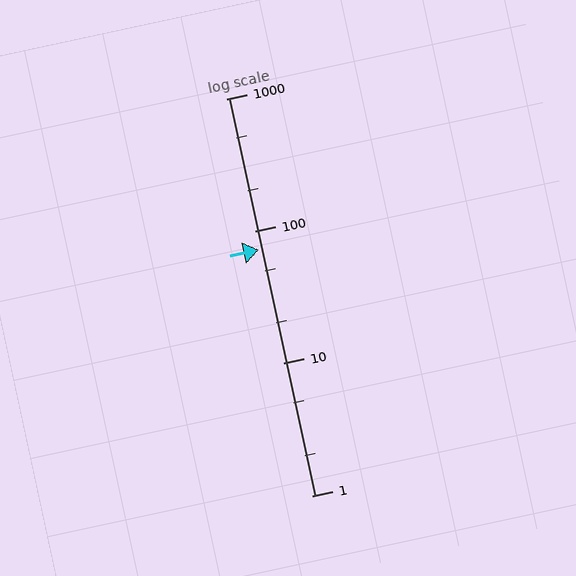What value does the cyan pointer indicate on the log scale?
The pointer indicates approximately 72.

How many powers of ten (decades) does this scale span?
The scale spans 3 decades, from 1 to 1000.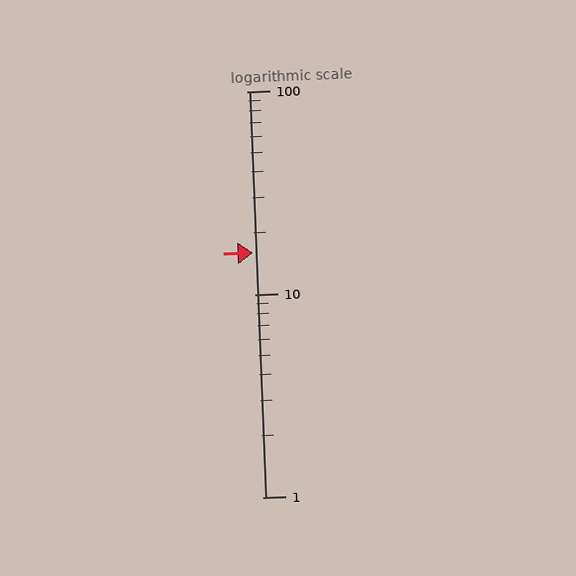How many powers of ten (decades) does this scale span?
The scale spans 2 decades, from 1 to 100.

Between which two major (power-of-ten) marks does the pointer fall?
The pointer is between 10 and 100.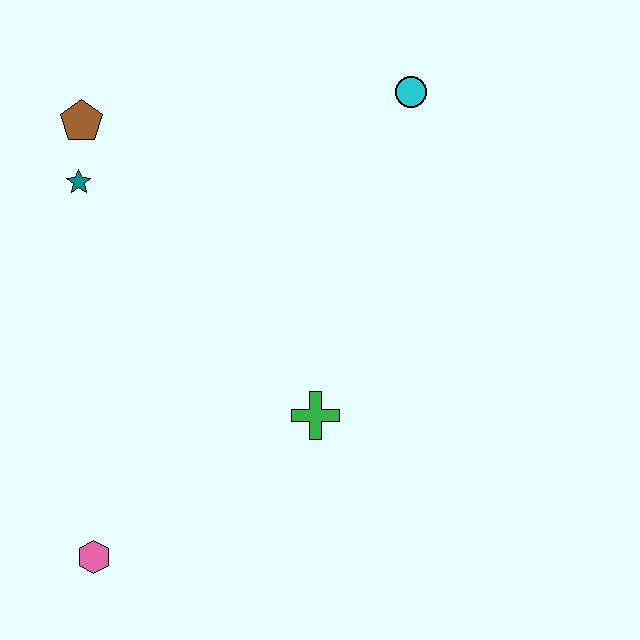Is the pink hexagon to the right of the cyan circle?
No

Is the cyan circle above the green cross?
Yes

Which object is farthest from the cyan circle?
The pink hexagon is farthest from the cyan circle.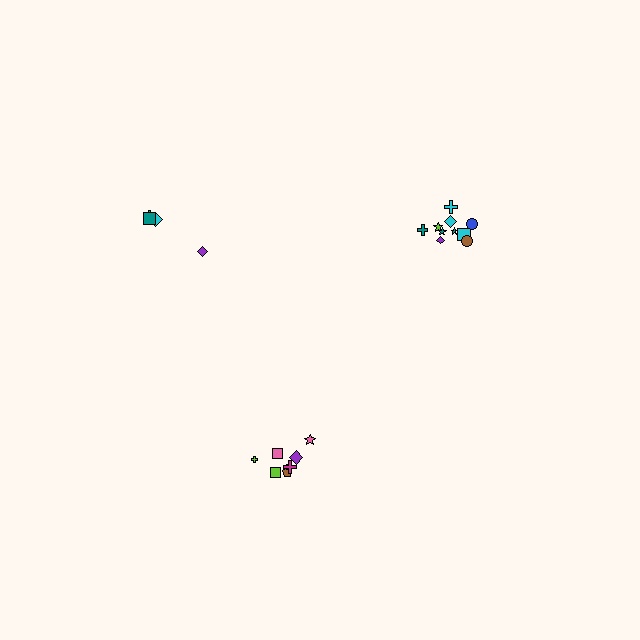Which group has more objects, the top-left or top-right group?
The top-right group.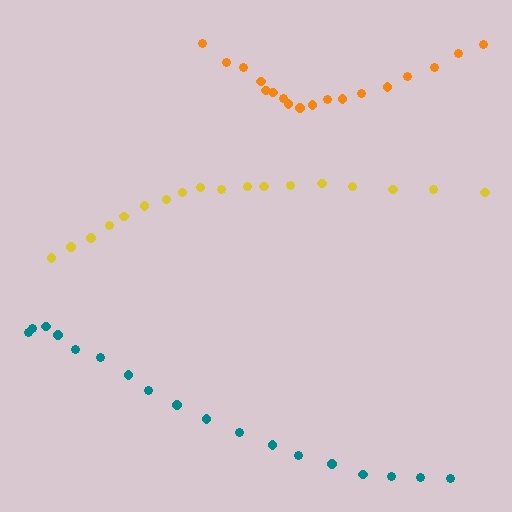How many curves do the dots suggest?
There are 3 distinct paths.